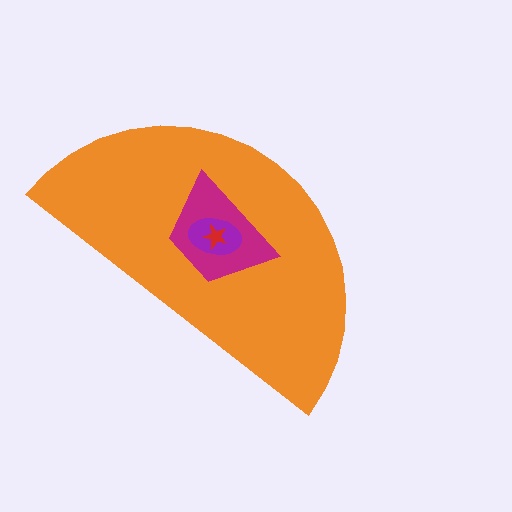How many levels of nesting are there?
4.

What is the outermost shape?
The orange semicircle.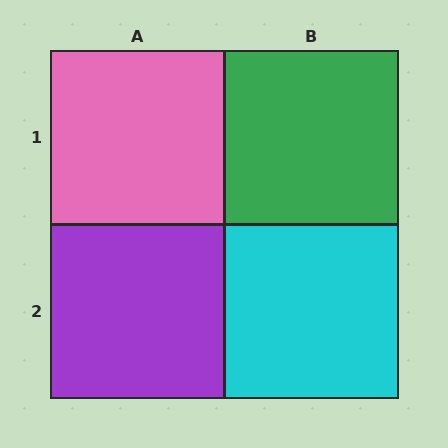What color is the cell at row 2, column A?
Purple.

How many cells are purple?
1 cell is purple.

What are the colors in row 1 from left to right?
Pink, green.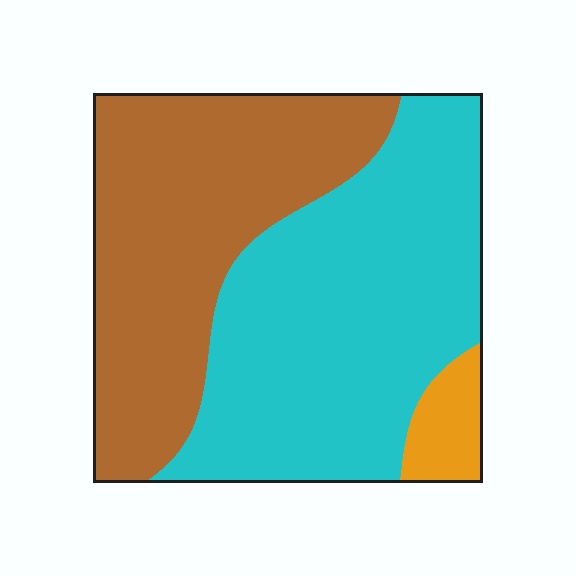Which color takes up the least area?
Orange, at roughly 5%.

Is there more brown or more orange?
Brown.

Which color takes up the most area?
Cyan, at roughly 50%.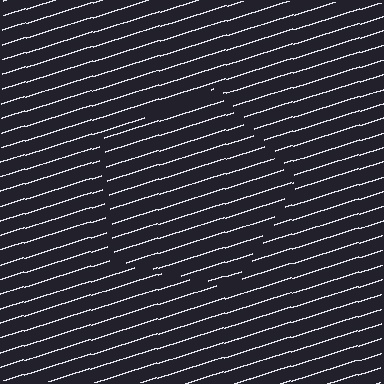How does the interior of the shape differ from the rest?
The interior of the shape contains the same grating, shifted by half a period — the contour is defined by the phase discontinuity where line-ends from the inner and outer gratings abut.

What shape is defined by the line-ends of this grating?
An illusory pentagon. The interior of the shape contains the same grating, shifted by half a period — the contour is defined by the phase discontinuity where line-ends from the inner and outer gratings abut.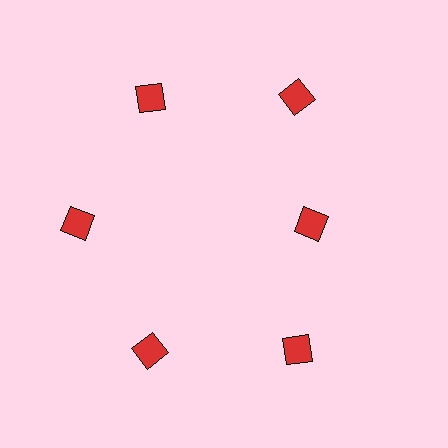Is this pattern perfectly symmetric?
No. The 6 red diamonds are arranged in a ring, but one element near the 3 o'clock position is pulled inward toward the center, breaking the 6-fold rotational symmetry.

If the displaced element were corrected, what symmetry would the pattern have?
It would have 6-fold rotational symmetry — the pattern would map onto itself every 60 degrees.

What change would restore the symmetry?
The symmetry would be restored by moving it outward, back onto the ring so that all 6 diamonds sit at equal angles and equal distance from the center.